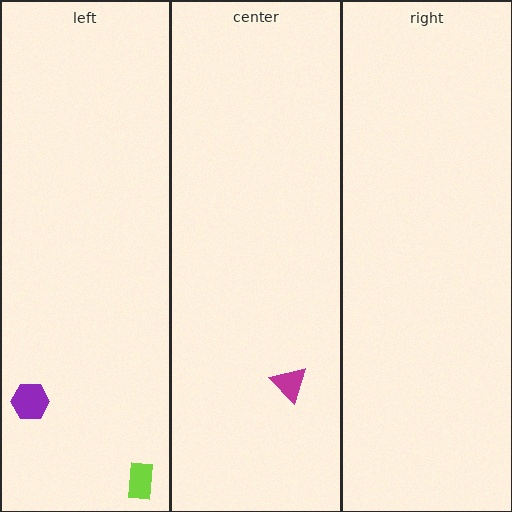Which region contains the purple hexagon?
The left region.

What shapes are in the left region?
The purple hexagon, the lime rectangle.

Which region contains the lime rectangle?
The left region.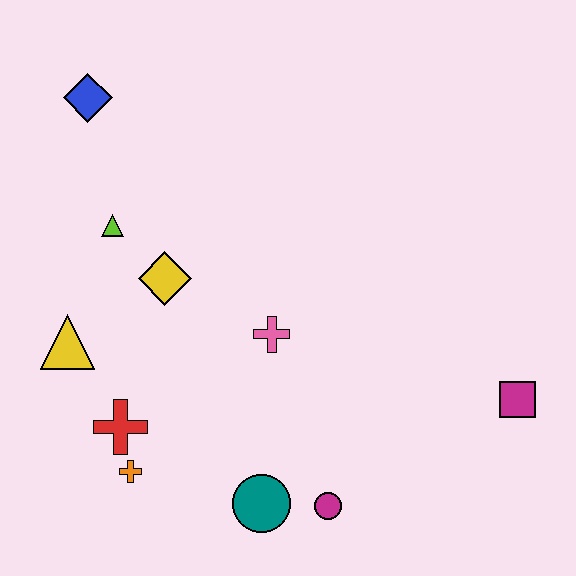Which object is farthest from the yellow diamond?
The magenta square is farthest from the yellow diamond.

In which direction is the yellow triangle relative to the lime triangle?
The yellow triangle is below the lime triangle.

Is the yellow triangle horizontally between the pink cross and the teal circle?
No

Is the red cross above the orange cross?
Yes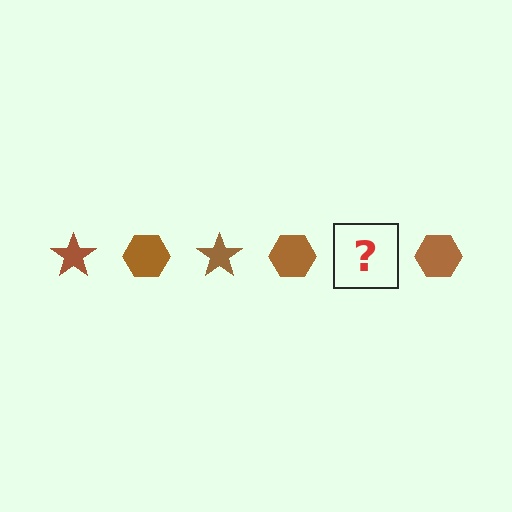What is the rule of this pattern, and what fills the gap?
The rule is that the pattern cycles through star, hexagon shapes in brown. The gap should be filled with a brown star.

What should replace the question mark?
The question mark should be replaced with a brown star.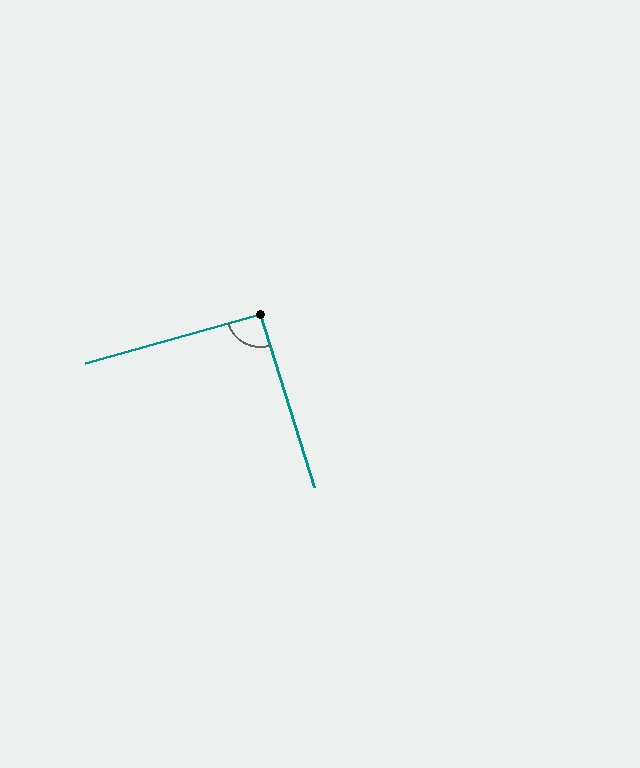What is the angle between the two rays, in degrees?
Approximately 92 degrees.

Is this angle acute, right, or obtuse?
It is approximately a right angle.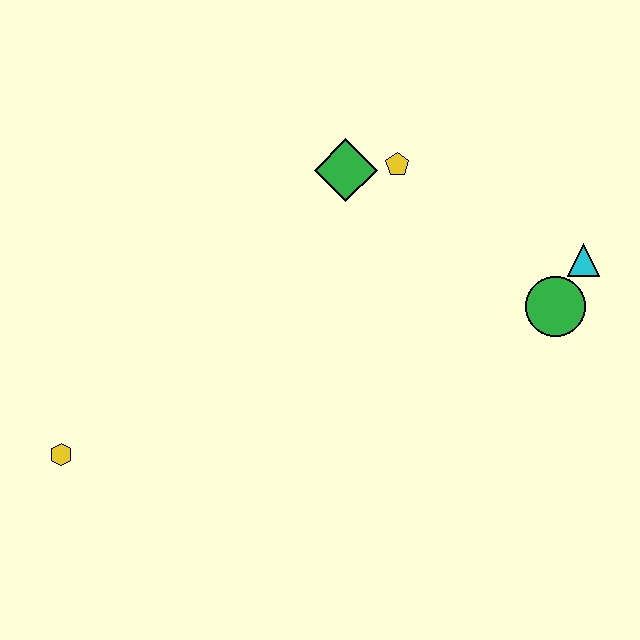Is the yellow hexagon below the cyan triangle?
Yes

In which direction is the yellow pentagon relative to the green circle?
The yellow pentagon is to the left of the green circle.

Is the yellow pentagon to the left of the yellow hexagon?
No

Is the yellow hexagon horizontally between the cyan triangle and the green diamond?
No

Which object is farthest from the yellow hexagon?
The cyan triangle is farthest from the yellow hexagon.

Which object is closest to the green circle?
The cyan triangle is closest to the green circle.